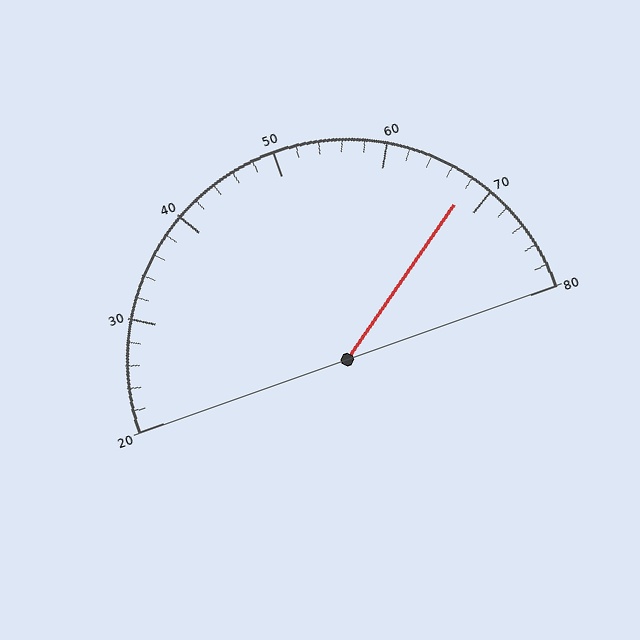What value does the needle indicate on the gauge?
The needle indicates approximately 68.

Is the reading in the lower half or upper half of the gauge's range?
The reading is in the upper half of the range (20 to 80).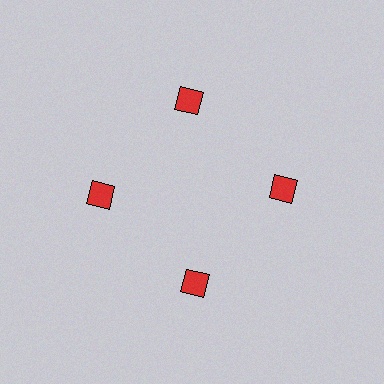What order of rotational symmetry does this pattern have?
This pattern has 4-fold rotational symmetry.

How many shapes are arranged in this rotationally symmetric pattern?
There are 4 shapes, arranged in 4 groups of 1.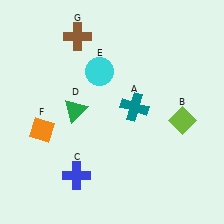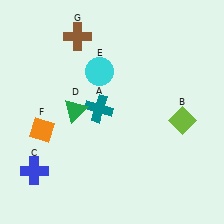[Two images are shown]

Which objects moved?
The objects that moved are: the teal cross (A), the blue cross (C).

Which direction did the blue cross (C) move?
The blue cross (C) moved left.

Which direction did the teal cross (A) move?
The teal cross (A) moved left.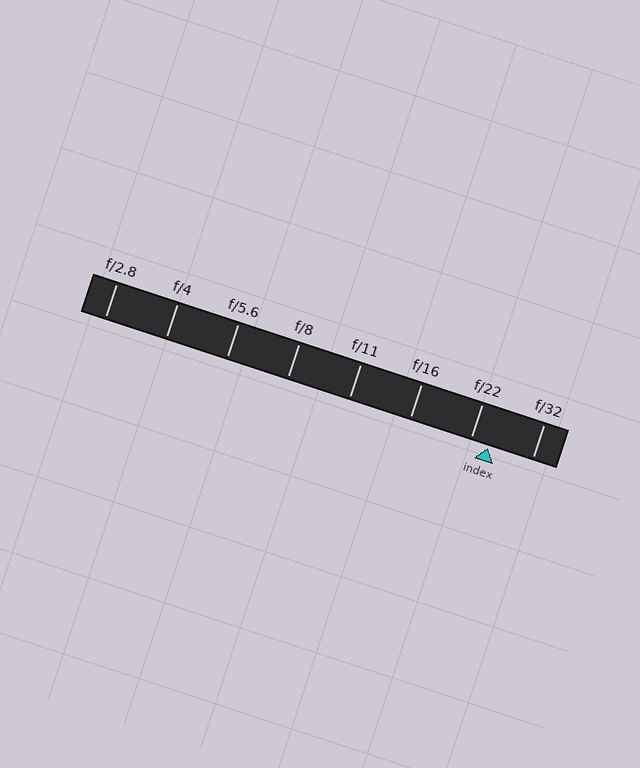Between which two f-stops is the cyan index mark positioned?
The index mark is between f/22 and f/32.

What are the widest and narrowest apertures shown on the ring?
The widest aperture shown is f/2.8 and the narrowest is f/32.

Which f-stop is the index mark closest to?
The index mark is closest to f/22.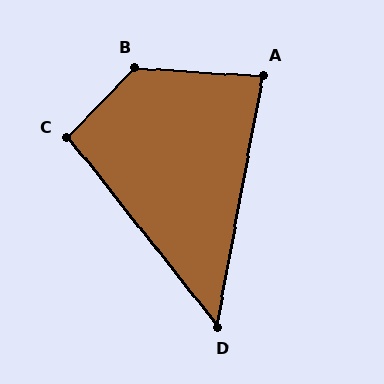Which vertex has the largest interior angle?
B, at approximately 131 degrees.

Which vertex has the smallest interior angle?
D, at approximately 49 degrees.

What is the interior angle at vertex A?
Approximately 83 degrees (acute).